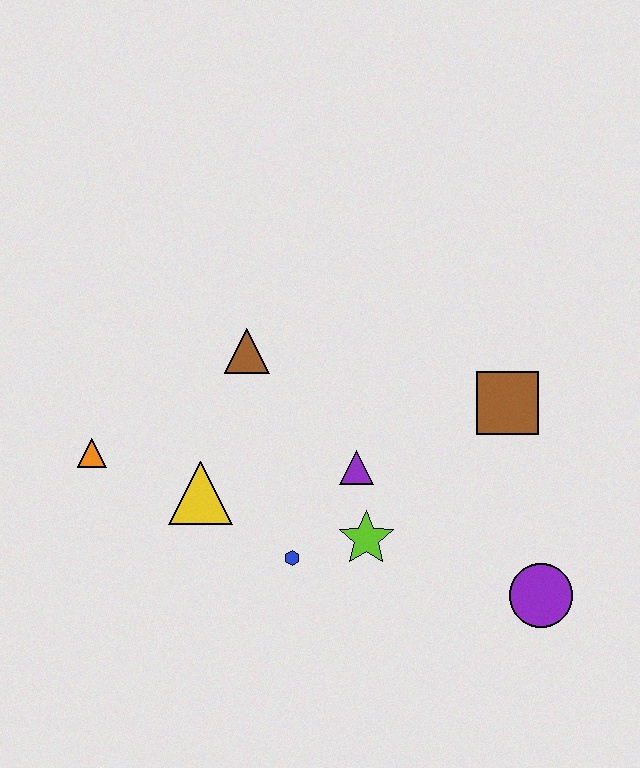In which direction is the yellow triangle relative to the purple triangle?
The yellow triangle is to the left of the purple triangle.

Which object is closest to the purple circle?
The lime star is closest to the purple circle.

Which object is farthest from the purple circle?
The orange triangle is farthest from the purple circle.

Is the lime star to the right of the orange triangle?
Yes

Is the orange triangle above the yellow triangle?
Yes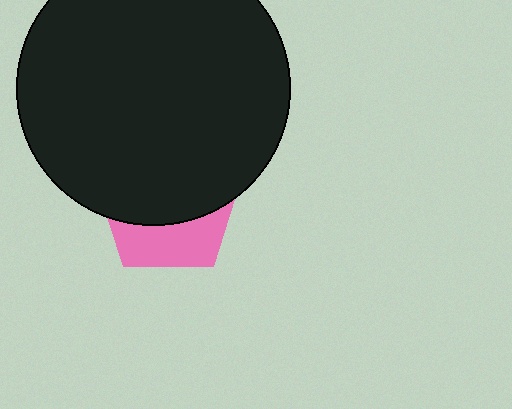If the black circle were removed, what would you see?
You would see the complete pink pentagon.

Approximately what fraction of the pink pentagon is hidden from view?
Roughly 64% of the pink pentagon is hidden behind the black circle.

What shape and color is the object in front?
The object in front is a black circle.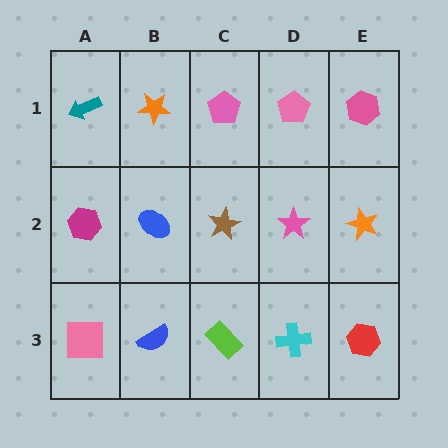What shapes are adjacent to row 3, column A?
A magenta hexagon (row 2, column A), a blue semicircle (row 3, column B).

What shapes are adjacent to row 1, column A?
A magenta hexagon (row 2, column A), an orange star (row 1, column B).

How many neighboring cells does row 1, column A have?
2.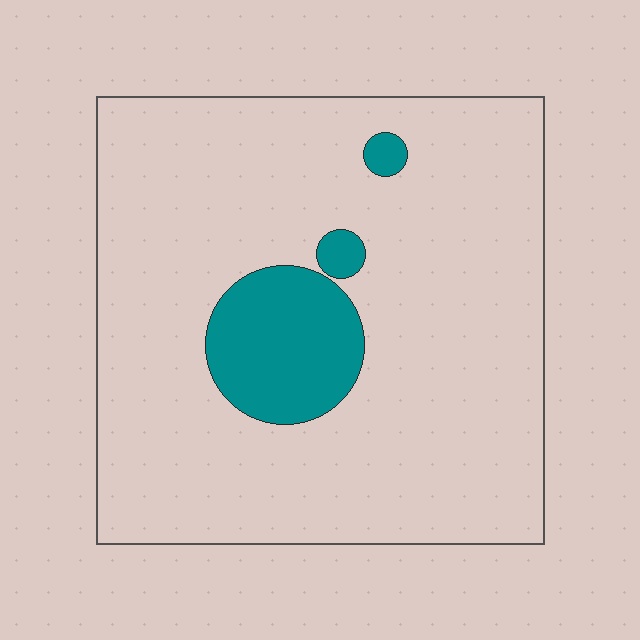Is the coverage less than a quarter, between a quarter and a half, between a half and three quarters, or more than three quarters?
Less than a quarter.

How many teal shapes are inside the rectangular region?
3.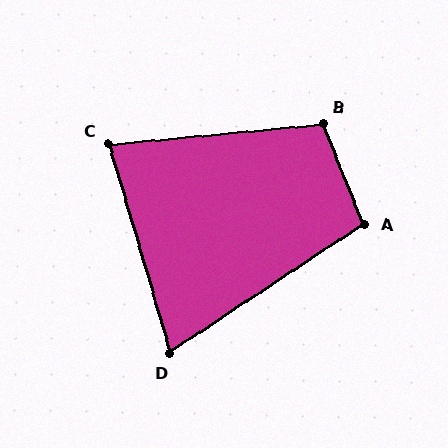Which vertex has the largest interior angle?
B, at approximately 107 degrees.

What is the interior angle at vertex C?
Approximately 79 degrees (acute).